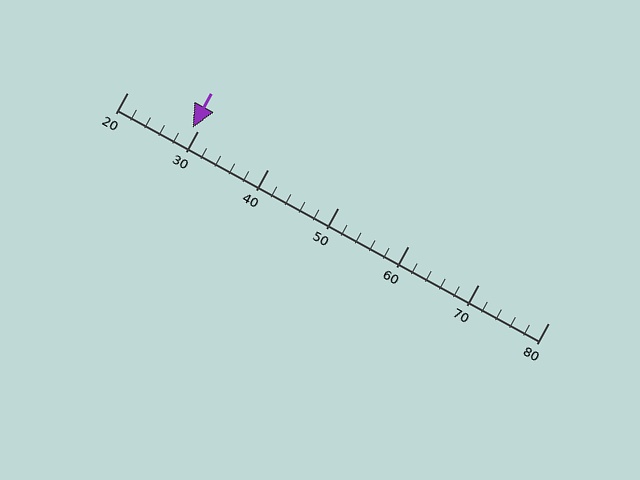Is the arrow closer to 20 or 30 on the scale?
The arrow is closer to 30.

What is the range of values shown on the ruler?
The ruler shows values from 20 to 80.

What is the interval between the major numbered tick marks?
The major tick marks are spaced 10 units apart.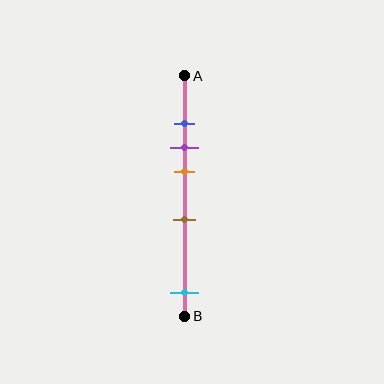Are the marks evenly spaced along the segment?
No, the marks are not evenly spaced.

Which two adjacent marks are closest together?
The blue and purple marks are the closest adjacent pair.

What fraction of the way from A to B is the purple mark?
The purple mark is approximately 30% (0.3) of the way from A to B.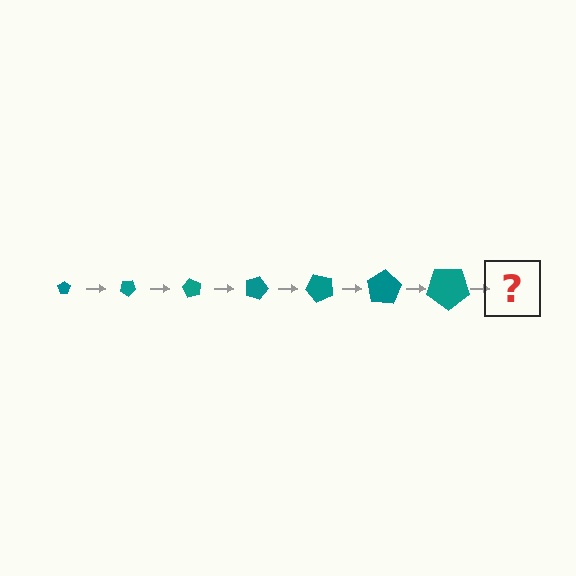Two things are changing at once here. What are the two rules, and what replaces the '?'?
The two rules are that the pentagon grows larger each step and it rotates 30 degrees each step. The '?' should be a pentagon, larger than the previous one and rotated 210 degrees from the start.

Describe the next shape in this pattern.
It should be a pentagon, larger than the previous one and rotated 210 degrees from the start.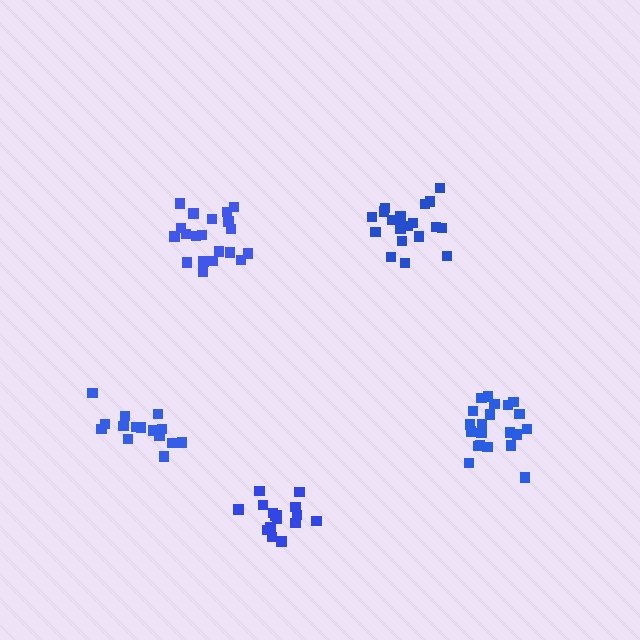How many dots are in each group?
Group 1: 16 dots, Group 2: 20 dots, Group 3: 21 dots, Group 4: 15 dots, Group 5: 21 dots (93 total).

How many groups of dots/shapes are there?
There are 5 groups.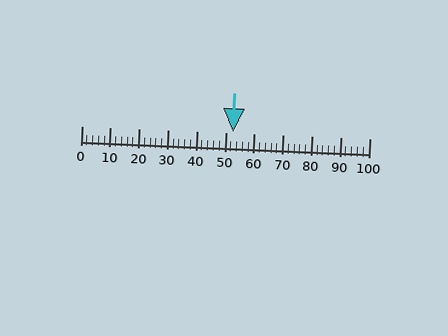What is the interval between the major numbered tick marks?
The major tick marks are spaced 10 units apart.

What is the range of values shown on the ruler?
The ruler shows values from 0 to 100.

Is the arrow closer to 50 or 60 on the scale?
The arrow is closer to 50.